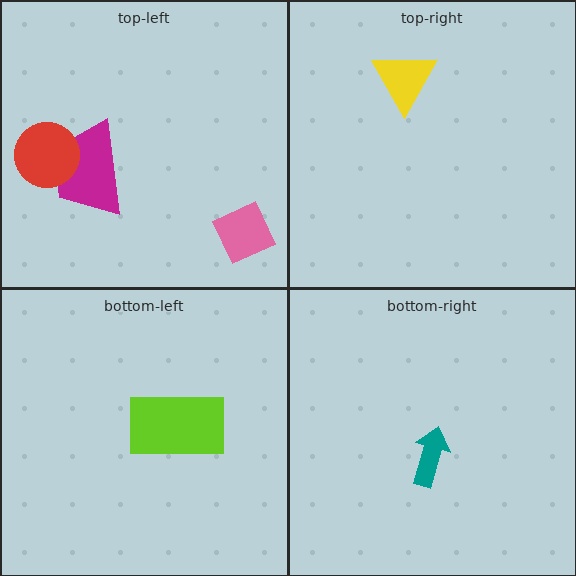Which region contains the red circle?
The top-left region.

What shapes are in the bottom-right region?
The teal arrow.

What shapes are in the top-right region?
The yellow triangle.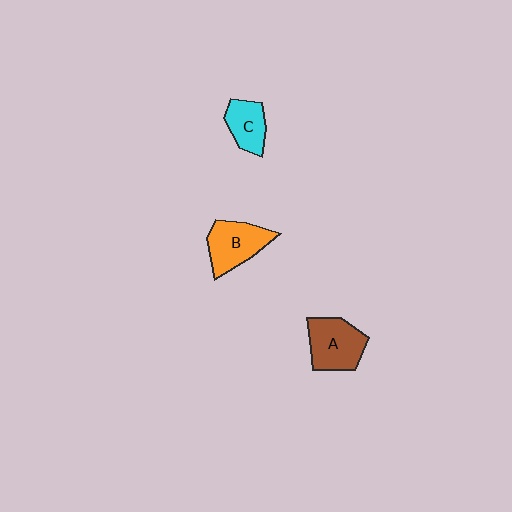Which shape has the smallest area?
Shape C (cyan).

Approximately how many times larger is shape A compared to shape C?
Approximately 1.5 times.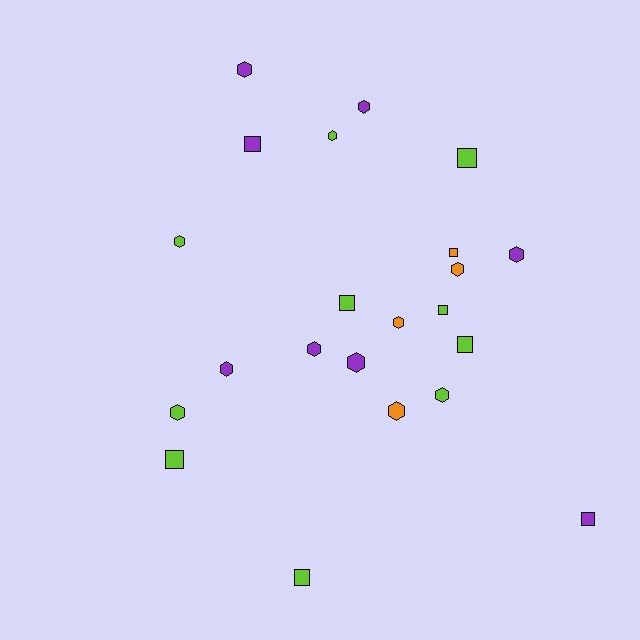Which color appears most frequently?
Lime, with 10 objects.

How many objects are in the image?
There are 22 objects.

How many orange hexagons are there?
There are 3 orange hexagons.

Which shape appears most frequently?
Hexagon, with 13 objects.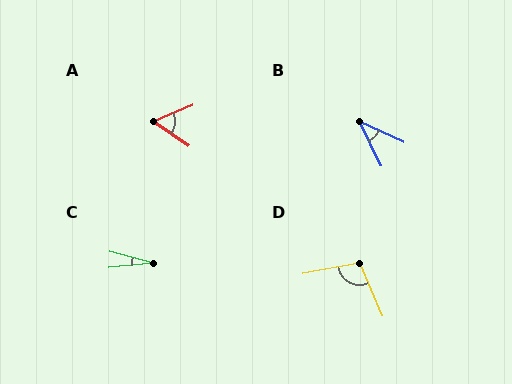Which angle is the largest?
D, at approximately 102 degrees.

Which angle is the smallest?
C, at approximately 20 degrees.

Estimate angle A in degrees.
Approximately 57 degrees.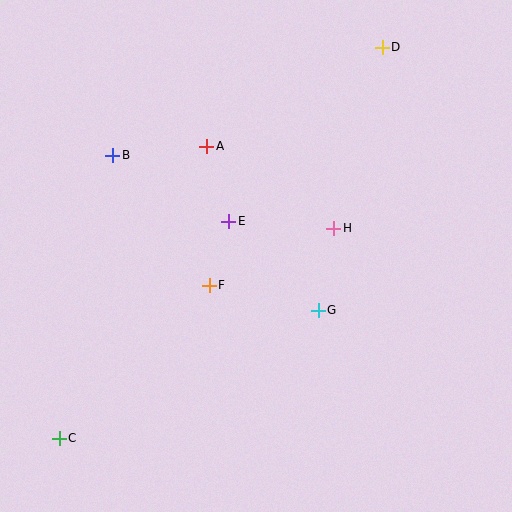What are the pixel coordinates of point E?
Point E is at (229, 221).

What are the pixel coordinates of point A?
Point A is at (207, 146).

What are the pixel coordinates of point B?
Point B is at (113, 155).